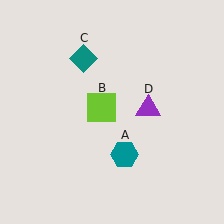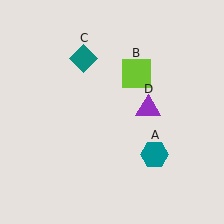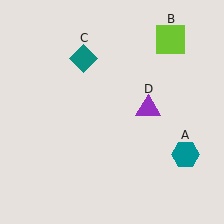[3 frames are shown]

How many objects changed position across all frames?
2 objects changed position: teal hexagon (object A), lime square (object B).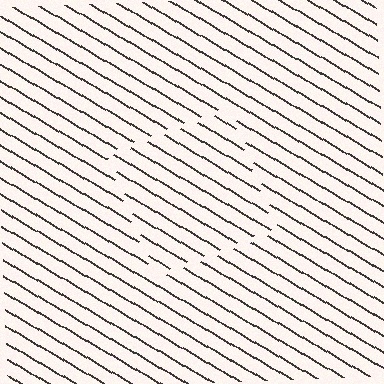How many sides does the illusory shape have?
4 sides — the line-ends trace a square.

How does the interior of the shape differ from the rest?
The interior of the shape contains the same grating, shifted by half a period — the contour is defined by the phase discontinuity where line-ends from the inner and outer gratings abut.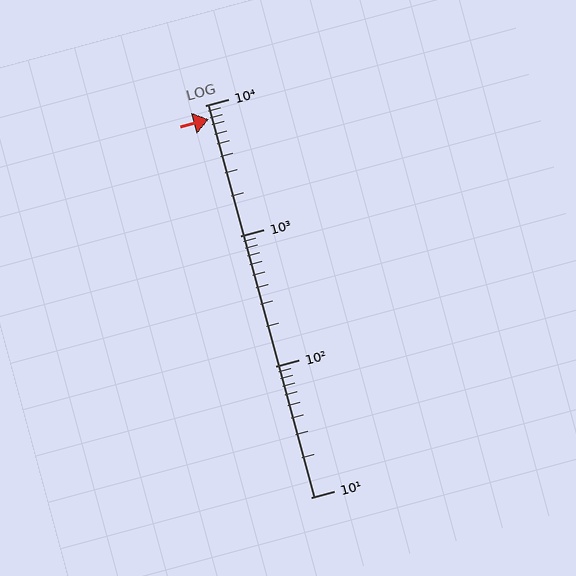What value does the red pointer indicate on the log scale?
The pointer indicates approximately 7800.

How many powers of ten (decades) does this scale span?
The scale spans 3 decades, from 10 to 10000.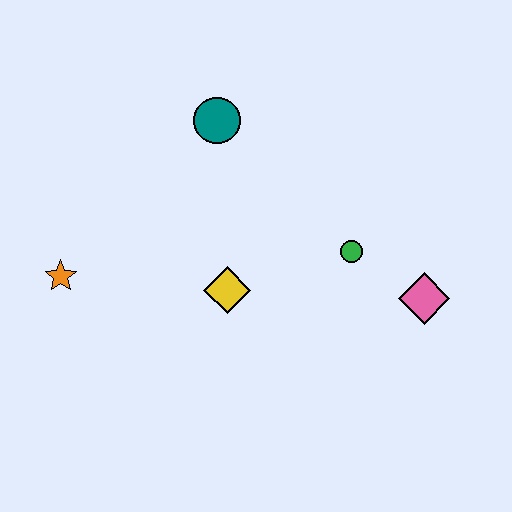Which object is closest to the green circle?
The pink diamond is closest to the green circle.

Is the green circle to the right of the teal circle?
Yes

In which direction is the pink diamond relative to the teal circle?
The pink diamond is to the right of the teal circle.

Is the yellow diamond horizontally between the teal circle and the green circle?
Yes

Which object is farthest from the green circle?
The orange star is farthest from the green circle.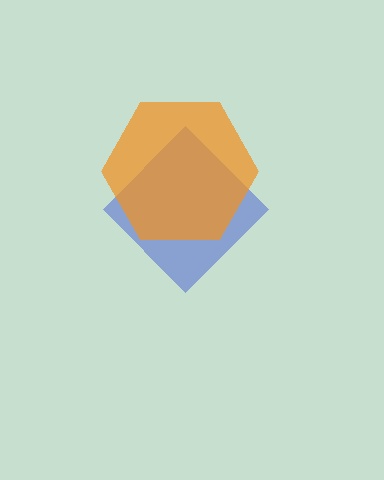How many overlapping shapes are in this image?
There are 2 overlapping shapes in the image.